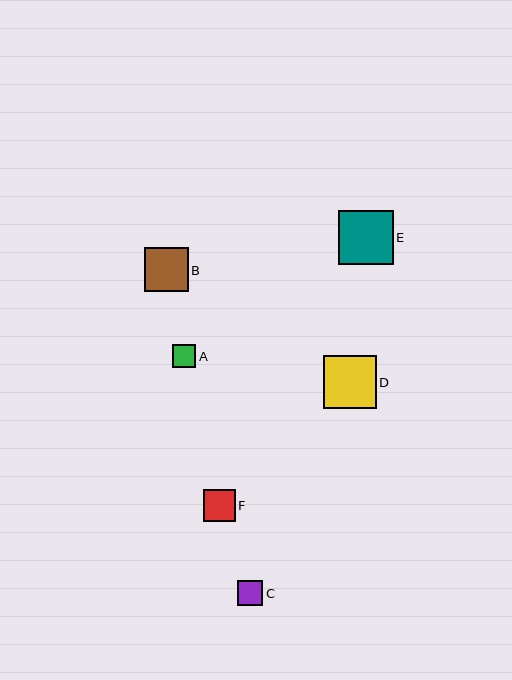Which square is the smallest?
Square A is the smallest with a size of approximately 23 pixels.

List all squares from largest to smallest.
From largest to smallest: E, D, B, F, C, A.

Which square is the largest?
Square E is the largest with a size of approximately 54 pixels.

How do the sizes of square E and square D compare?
Square E and square D are approximately the same size.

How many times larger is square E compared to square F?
Square E is approximately 1.7 times the size of square F.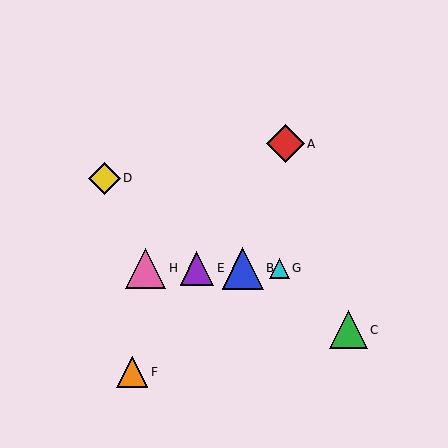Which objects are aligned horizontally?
Objects B, E, G, H are aligned horizontally.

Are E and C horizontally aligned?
No, E is at y≈268 and C is at y≈330.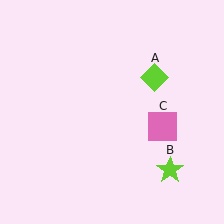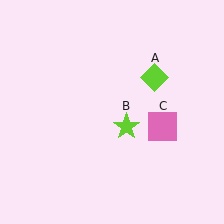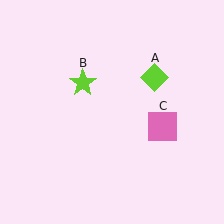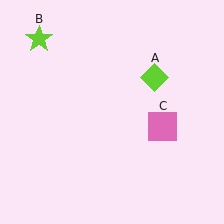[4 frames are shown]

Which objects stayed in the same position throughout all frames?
Lime diamond (object A) and pink square (object C) remained stationary.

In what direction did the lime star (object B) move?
The lime star (object B) moved up and to the left.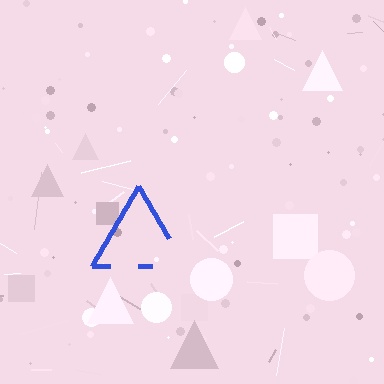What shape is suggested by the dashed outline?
The dashed outline suggests a triangle.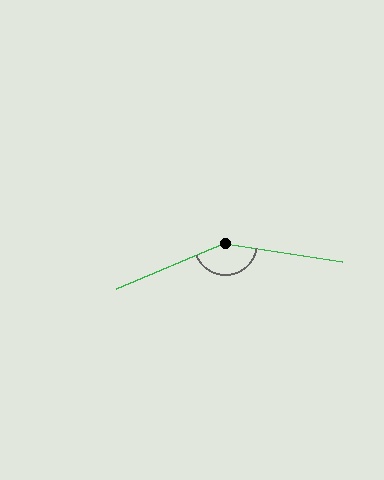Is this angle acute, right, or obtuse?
It is obtuse.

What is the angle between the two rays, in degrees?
Approximately 148 degrees.